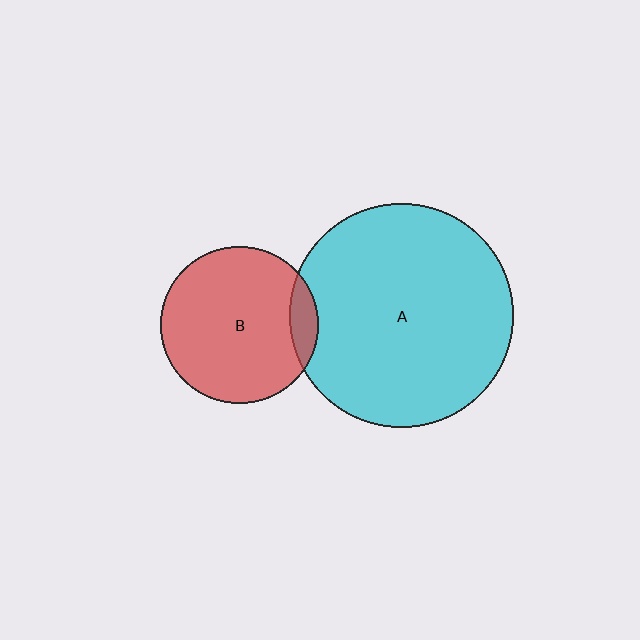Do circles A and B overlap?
Yes.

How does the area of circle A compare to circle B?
Approximately 2.0 times.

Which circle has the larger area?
Circle A (cyan).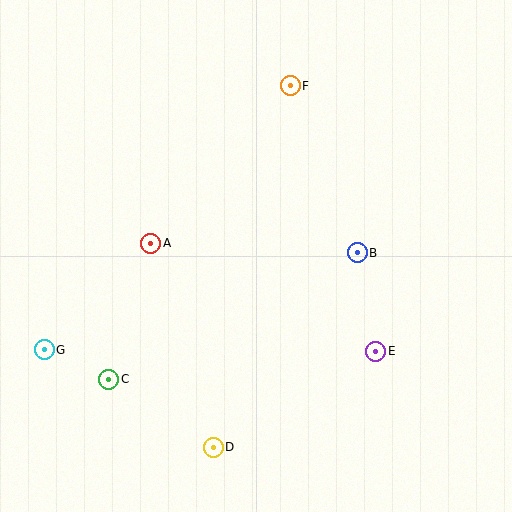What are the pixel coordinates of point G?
Point G is at (44, 350).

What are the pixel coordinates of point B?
Point B is at (357, 253).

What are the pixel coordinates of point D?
Point D is at (213, 447).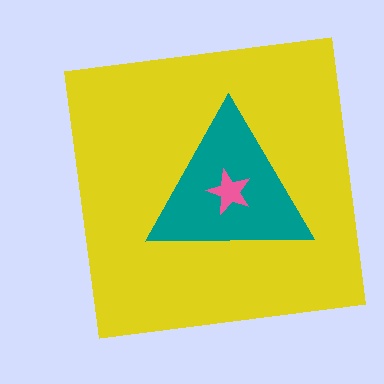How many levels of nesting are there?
3.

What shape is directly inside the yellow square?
The teal triangle.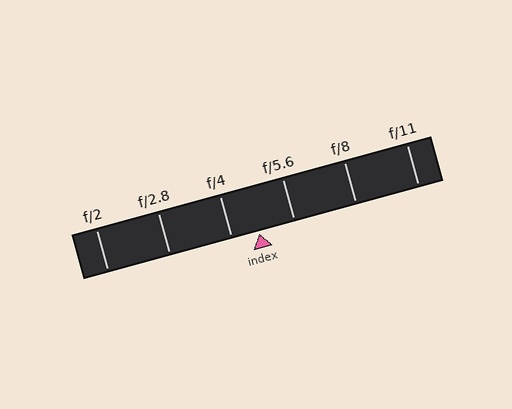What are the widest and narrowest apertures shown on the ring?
The widest aperture shown is f/2 and the narrowest is f/11.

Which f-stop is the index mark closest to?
The index mark is closest to f/4.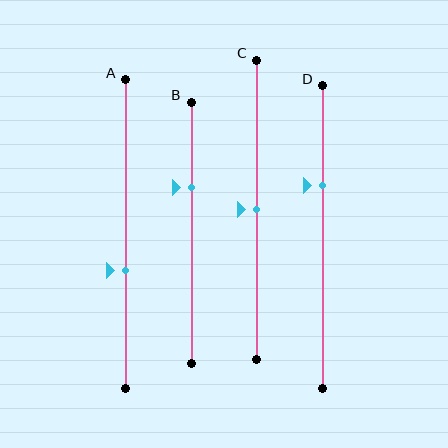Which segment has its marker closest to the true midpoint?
Segment C has its marker closest to the true midpoint.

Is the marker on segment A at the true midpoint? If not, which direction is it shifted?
No, the marker on segment A is shifted downward by about 12% of the segment length.